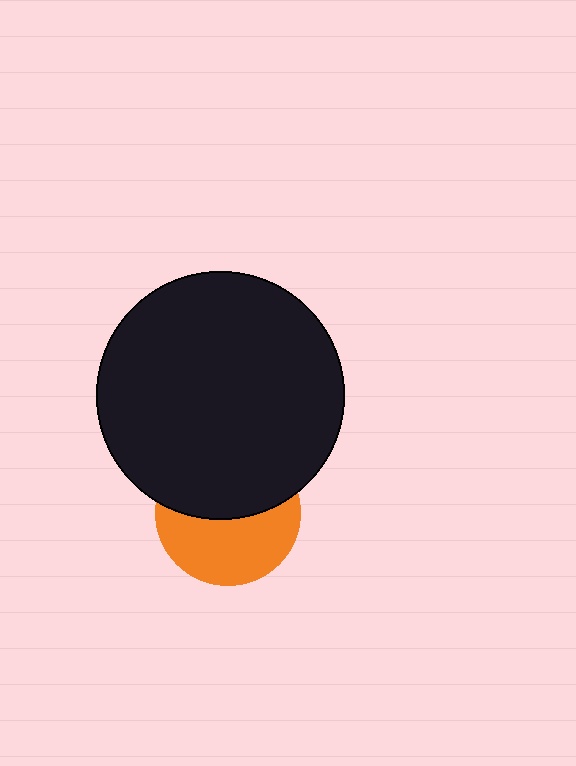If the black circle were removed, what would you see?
You would see the complete orange circle.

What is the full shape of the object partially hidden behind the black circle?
The partially hidden object is an orange circle.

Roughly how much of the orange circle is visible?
About half of it is visible (roughly 51%).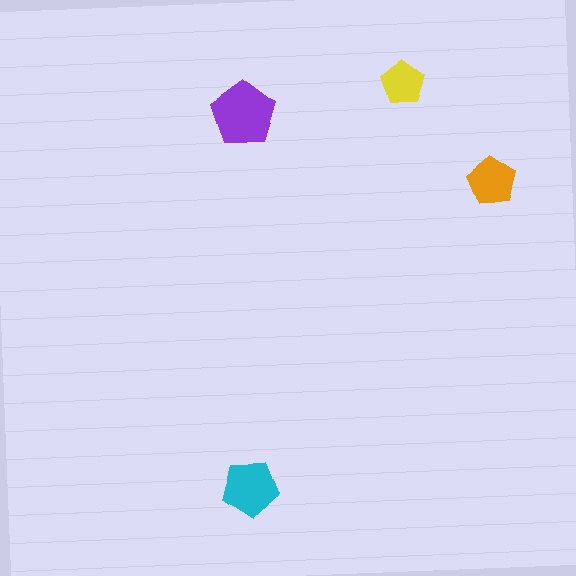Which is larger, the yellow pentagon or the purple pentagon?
The purple one.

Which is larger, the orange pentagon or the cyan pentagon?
The cyan one.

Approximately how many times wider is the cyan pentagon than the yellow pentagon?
About 1.5 times wider.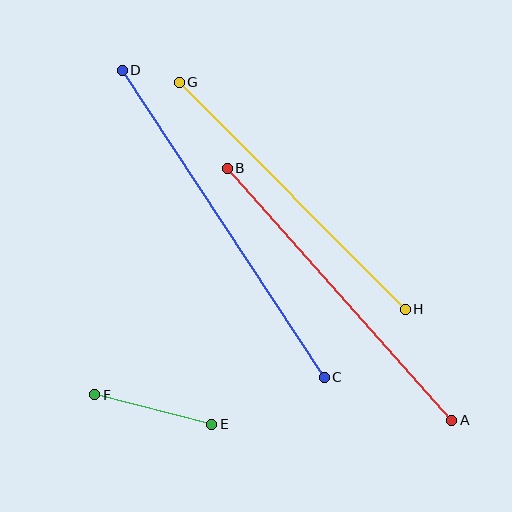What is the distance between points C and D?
The distance is approximately 367 pixels.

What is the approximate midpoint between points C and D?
The midpoint is at approximately (223, 224) pixels.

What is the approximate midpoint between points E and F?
The midpoint is at approximately (153, 410) pixels.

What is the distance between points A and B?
The distance is approximately 338 pixels.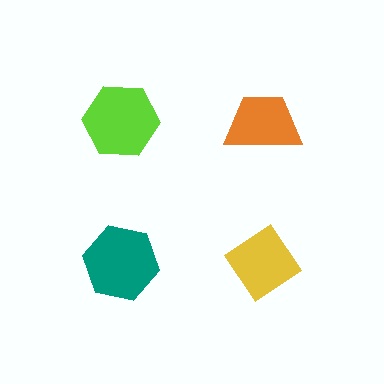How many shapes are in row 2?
2 shapes.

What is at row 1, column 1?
A lime hexagon.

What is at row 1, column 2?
An orange trapezoid.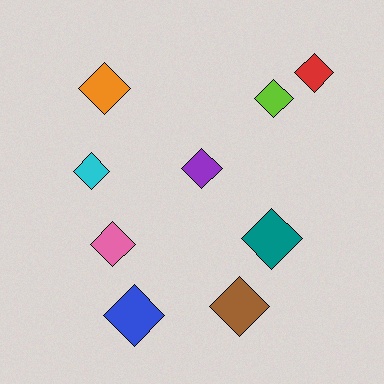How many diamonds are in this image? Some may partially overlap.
There are 9 diamonds.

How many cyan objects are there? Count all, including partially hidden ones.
There is 1 cyan object.